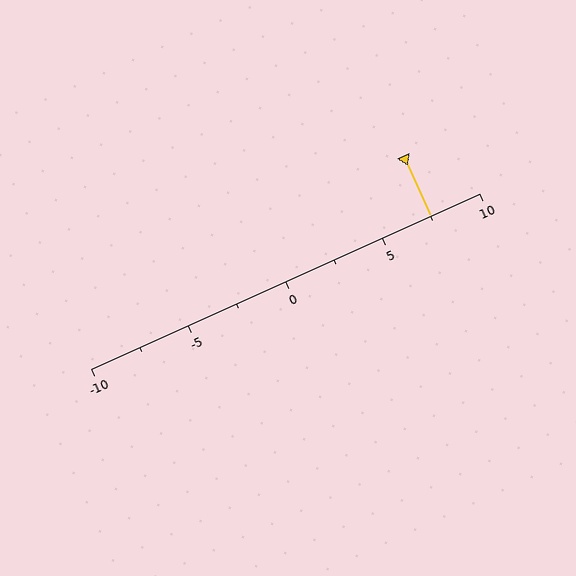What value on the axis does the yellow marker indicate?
The marker indicates approximately 7.5.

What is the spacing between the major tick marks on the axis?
The major ticks are spaced 5 apart.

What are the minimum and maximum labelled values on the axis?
The axis runs from -10 to 10.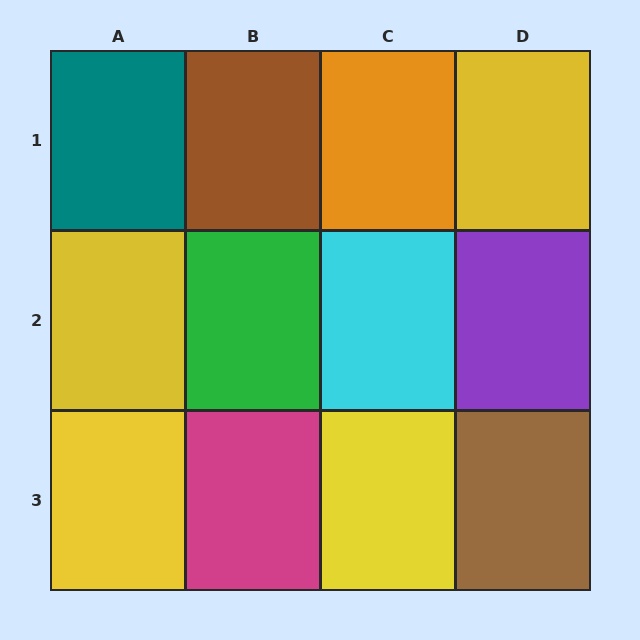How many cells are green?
1 cell is green.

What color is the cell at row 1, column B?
Brown.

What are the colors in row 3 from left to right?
Yellow, magenta, yellow, brown.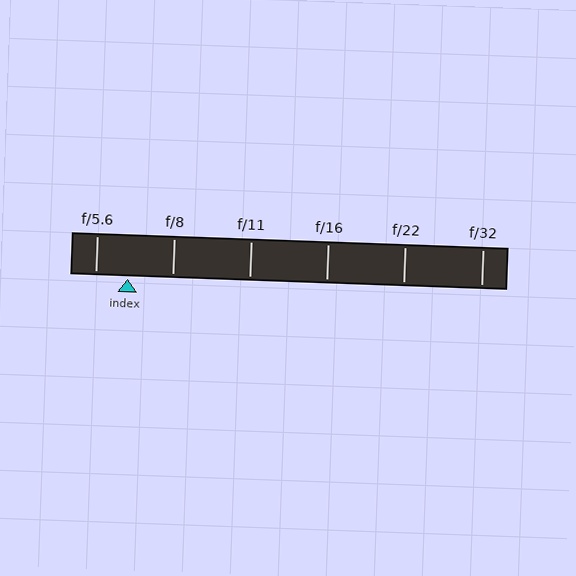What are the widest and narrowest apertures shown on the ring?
The widest aperture shown is f/5.6 and the narrowest is f/32.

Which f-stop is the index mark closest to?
The index mark is closest to f/5.6.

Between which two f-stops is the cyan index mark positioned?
The index mark is between f/5.6 and f/8.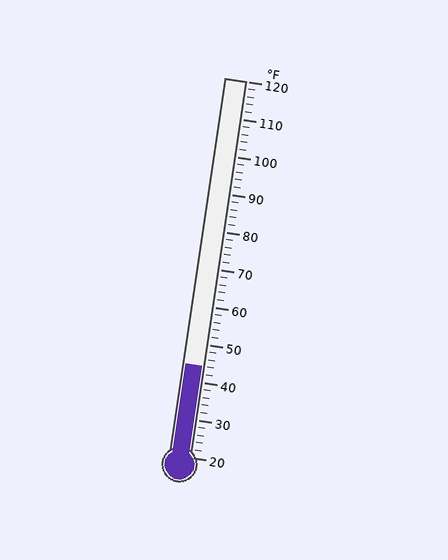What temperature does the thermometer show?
The thermometer shows approximately 44°F.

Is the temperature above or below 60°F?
The temperature is below 60°F.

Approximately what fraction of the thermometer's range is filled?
The thermometer is filled to approximately 25% of its range.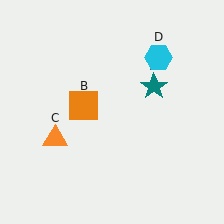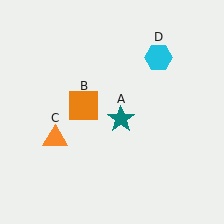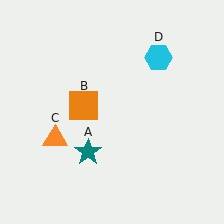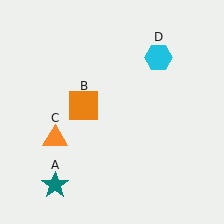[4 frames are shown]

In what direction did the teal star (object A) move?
The teal star (object A) moved down and to the left.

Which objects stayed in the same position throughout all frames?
Orange square (object B) and orange triangle (object C) and cyan hexagon (object D) remained stationary.